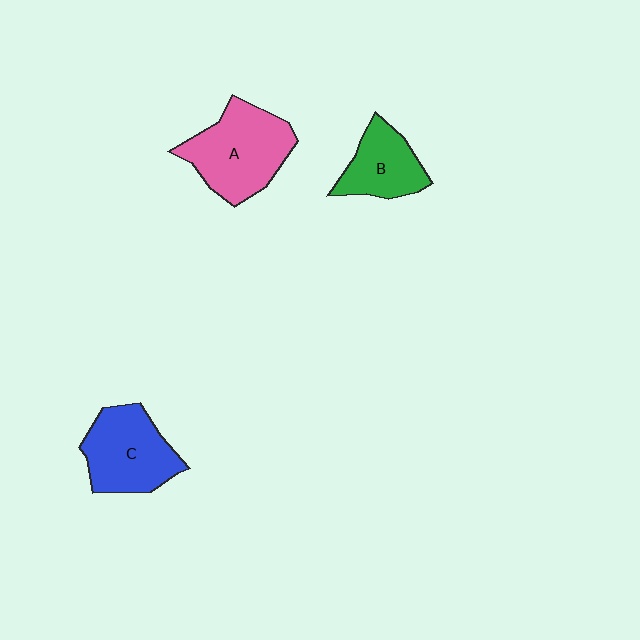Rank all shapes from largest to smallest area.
From largest to smallest: A (pink), C (blue), B (green).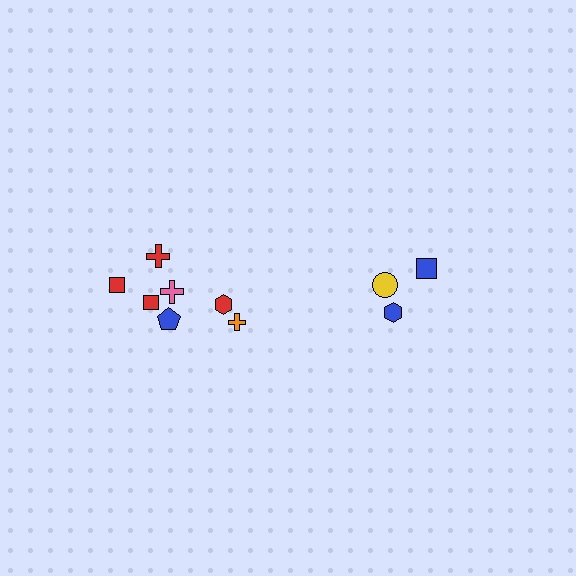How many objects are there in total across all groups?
There are 10 objects.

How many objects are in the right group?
There are 3 objects.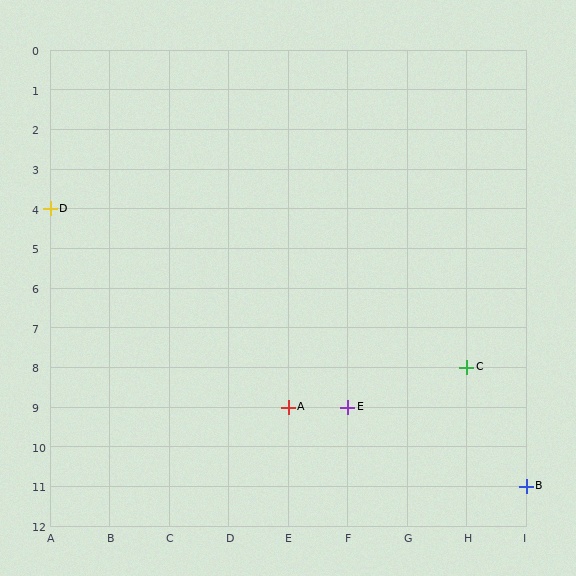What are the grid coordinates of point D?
Point D is at grid coordinates (A, 4).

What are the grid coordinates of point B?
Point B is at grid coordinates (I, 11).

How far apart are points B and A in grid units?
Points B and A are 4 columns and 2 rows apart (about 4.5 grid units diagonally).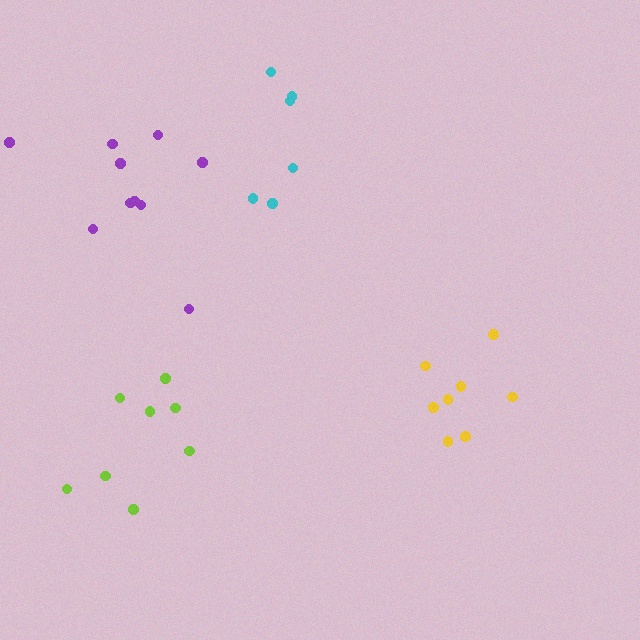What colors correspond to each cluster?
The clusters are colored: lime, purple, yellow, cyan.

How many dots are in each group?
Group 1: 8 dots, Group 2: 10 dots, Group 3: 8 dots, Group 4: 6 dots (32 total).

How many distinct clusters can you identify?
There are 4 distinct clusters.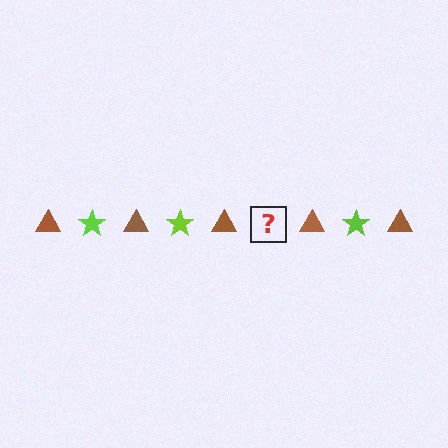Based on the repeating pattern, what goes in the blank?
The blank should be a lime star.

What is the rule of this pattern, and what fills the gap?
The rule is that the pattern alternates between brown triangle and lime star. The gap should be filled with a lime star.